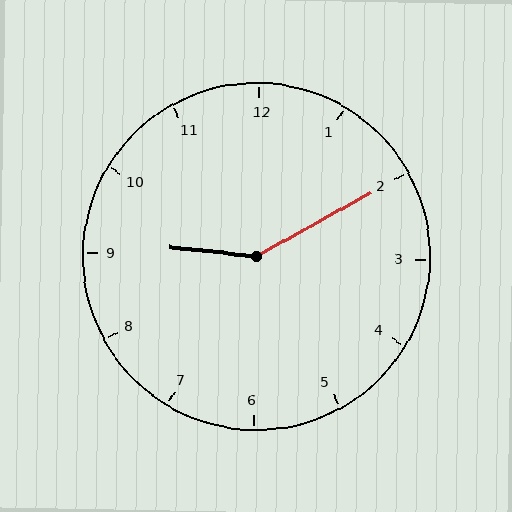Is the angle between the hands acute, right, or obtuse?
It is obtuse.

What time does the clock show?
9:10.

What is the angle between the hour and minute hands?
Approximately 145 degrees.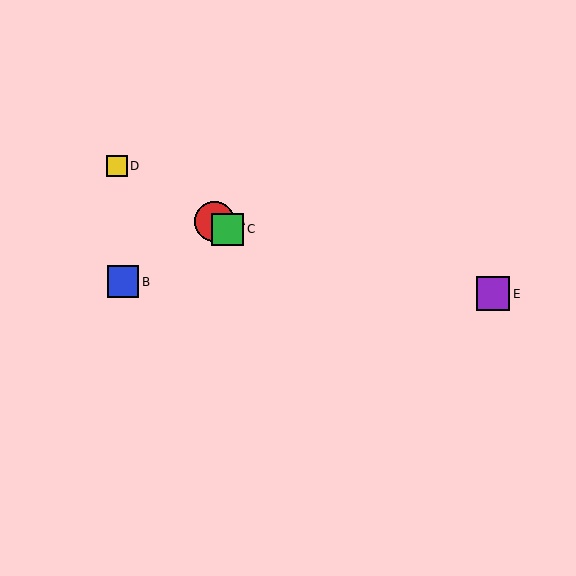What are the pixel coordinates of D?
Object D is at (117, 166).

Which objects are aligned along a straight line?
Objects A, C, D are aligned along a straight line.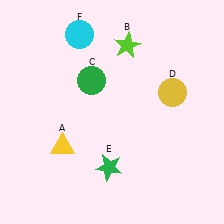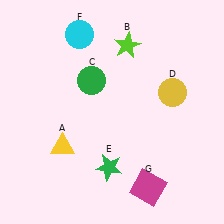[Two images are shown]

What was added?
A magenta square (G) was added in Image 2.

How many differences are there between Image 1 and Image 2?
There is 1 difference between the two images.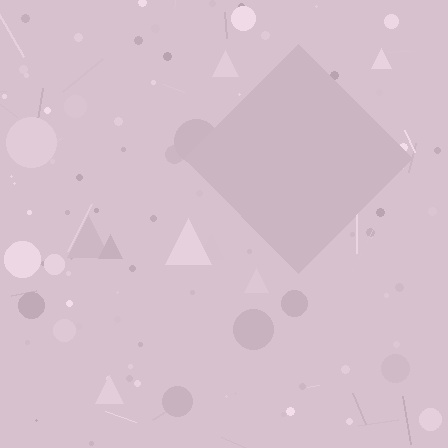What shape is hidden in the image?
A diamond is hidden in the image.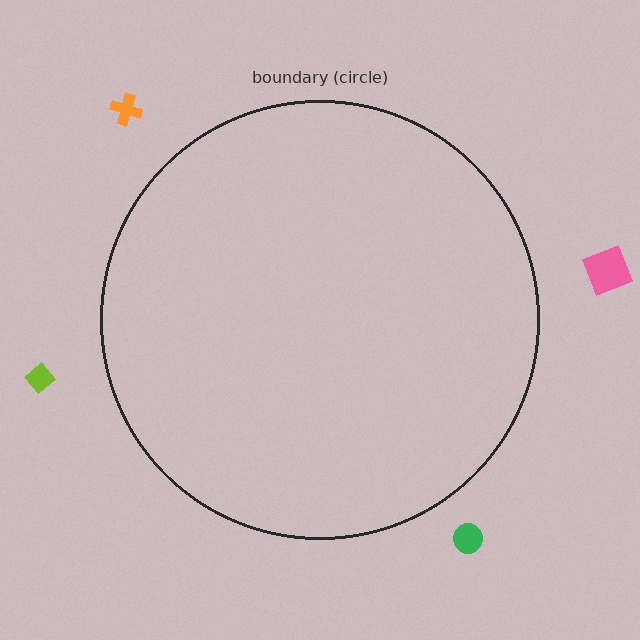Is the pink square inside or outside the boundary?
Outside.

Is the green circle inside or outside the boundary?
Outside.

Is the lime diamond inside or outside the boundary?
Outside.